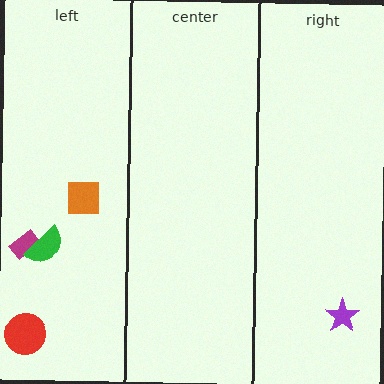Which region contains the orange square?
The left region.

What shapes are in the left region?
The red circle, the magenta rectangle, the green semicircle, the orange square.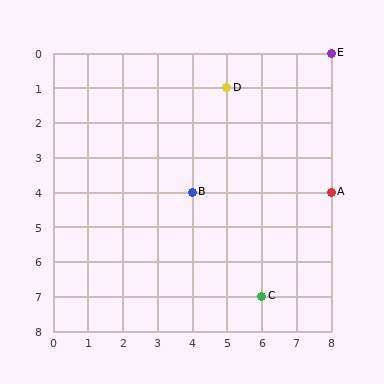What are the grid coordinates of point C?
Point C is at grid coordinates (6, 7).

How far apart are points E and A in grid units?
Points E and A are 4 rows apart.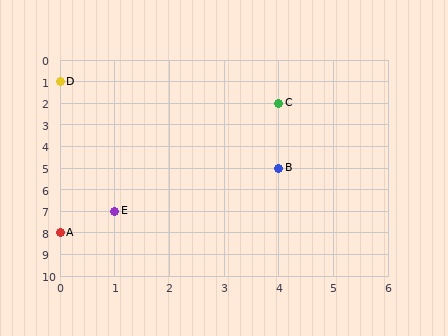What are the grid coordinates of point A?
Point A is at grid coordinates (0, 8).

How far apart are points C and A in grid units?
Points C and A are 4 columns and 6 rows apart (about 7.2 grid units diagonally).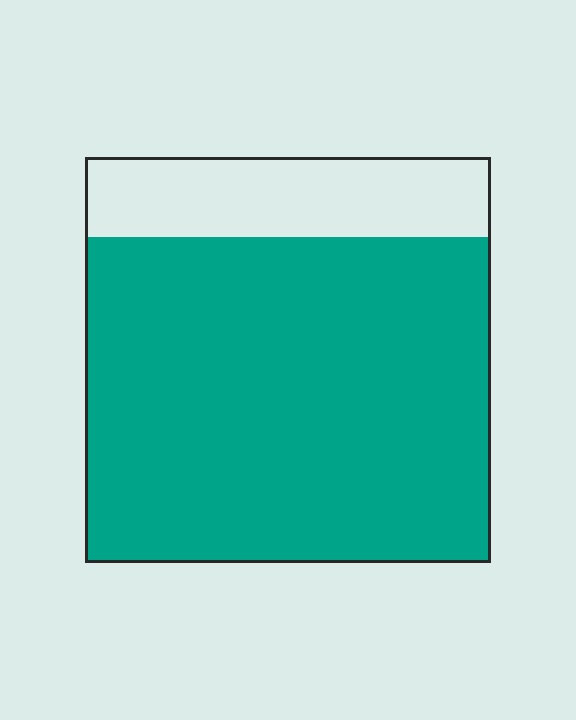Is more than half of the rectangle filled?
Yes.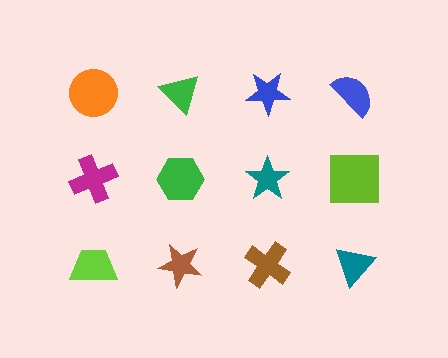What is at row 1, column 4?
A blue semicircle.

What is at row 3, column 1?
A lime trapezoid.